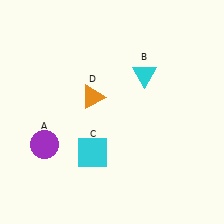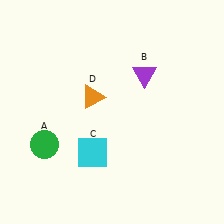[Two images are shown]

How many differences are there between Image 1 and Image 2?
There are 2 differences between the two images.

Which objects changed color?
A changed from purple to green. B changed from cyan to purple.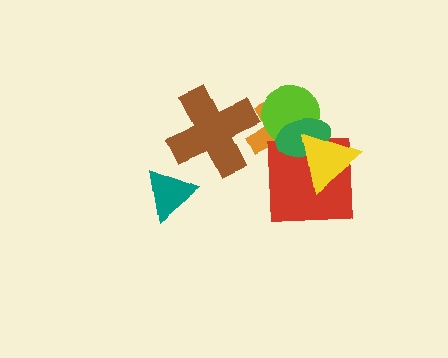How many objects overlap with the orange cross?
5 objects overlap with the orange cross.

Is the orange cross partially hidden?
Yes, it is partially covered by another shape.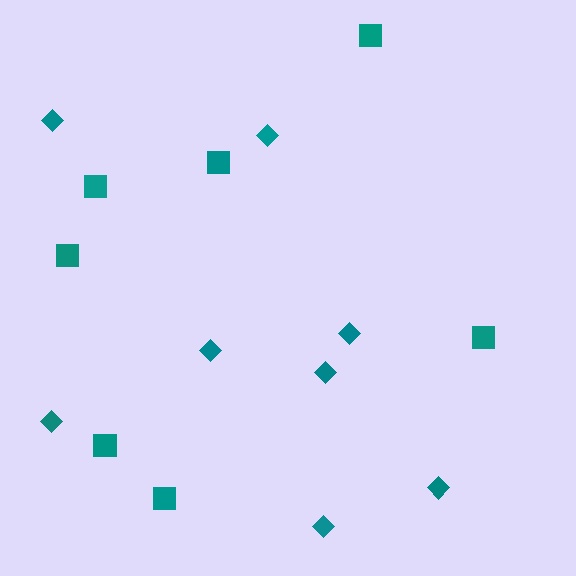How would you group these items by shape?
There are 2 groups: one group of diamonds (8) and one group of squares (7).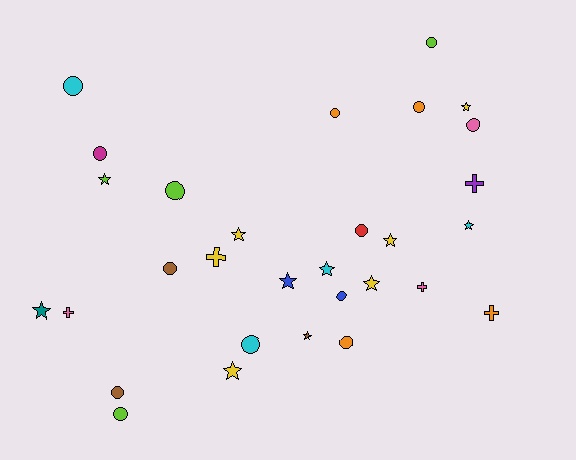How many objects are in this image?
There are 30 objects.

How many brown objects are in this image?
There are 3 brown objects.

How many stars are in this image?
There are 11 stars.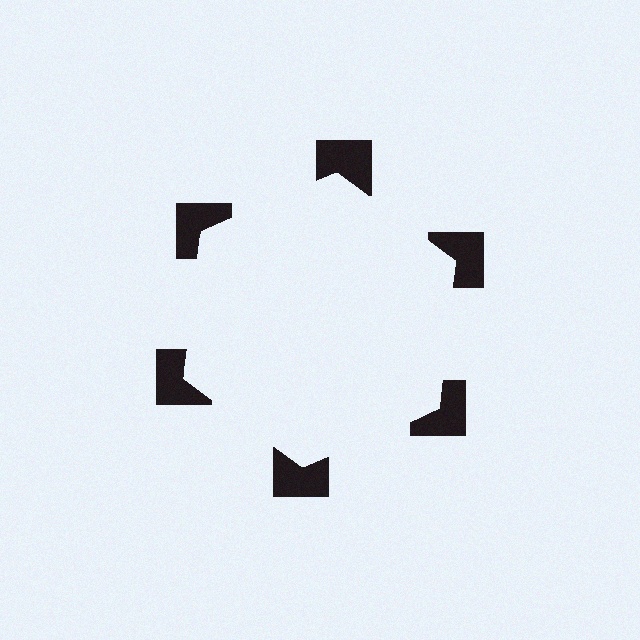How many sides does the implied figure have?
6 sides.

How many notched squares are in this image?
There are 6 — one at each vertex of the illusory hexagon.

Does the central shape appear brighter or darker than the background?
It typically appears slightly brighter than the background, even though no actual brightness change is drawn.